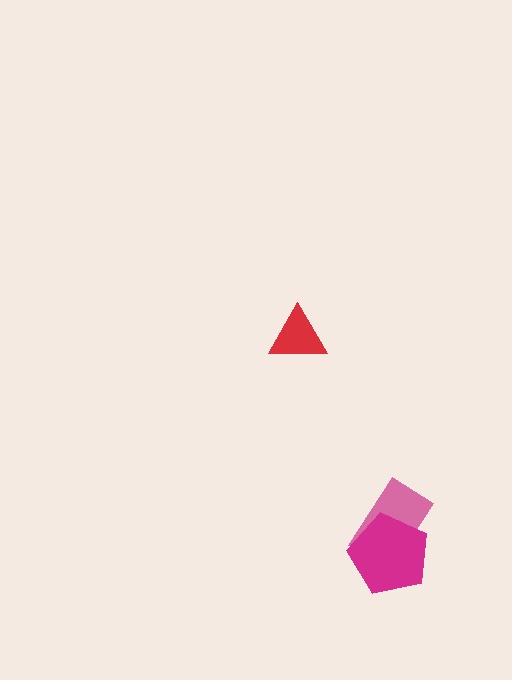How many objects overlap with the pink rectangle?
1 object overlaps with the pink rectangle.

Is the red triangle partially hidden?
No, no other shape covers it.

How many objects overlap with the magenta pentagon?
1 object overlaps with the magenta pentagon.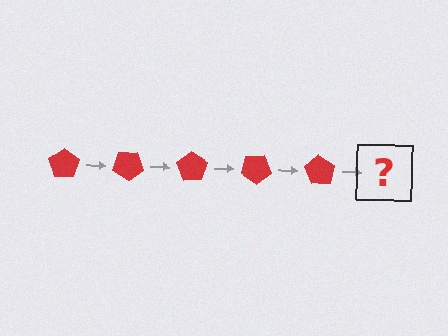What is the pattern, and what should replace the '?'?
The pattern is that the pentagon rotates 35 degrees each step. The '?' should be a red pentagon rotated 175 degrees.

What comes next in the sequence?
The next element should be a red pentagon rotated 175 degrees.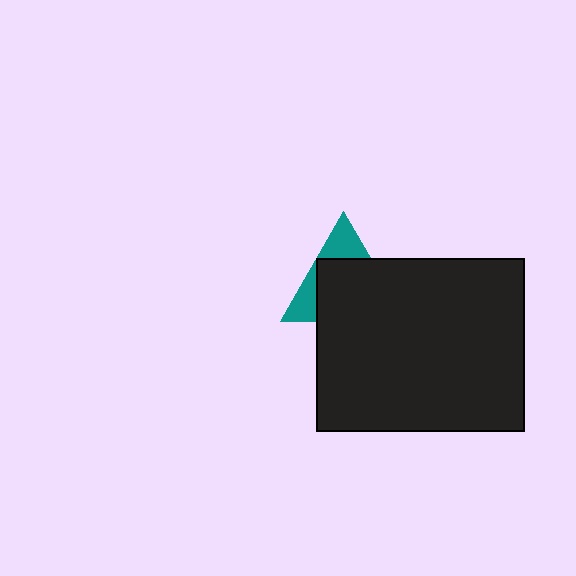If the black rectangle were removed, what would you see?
You would see the complete teal triangle.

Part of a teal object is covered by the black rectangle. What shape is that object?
It is a triangle.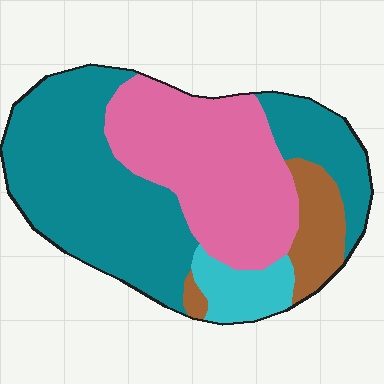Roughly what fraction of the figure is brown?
Brown takes up less than a sixth of the figure.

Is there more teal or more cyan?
Teal.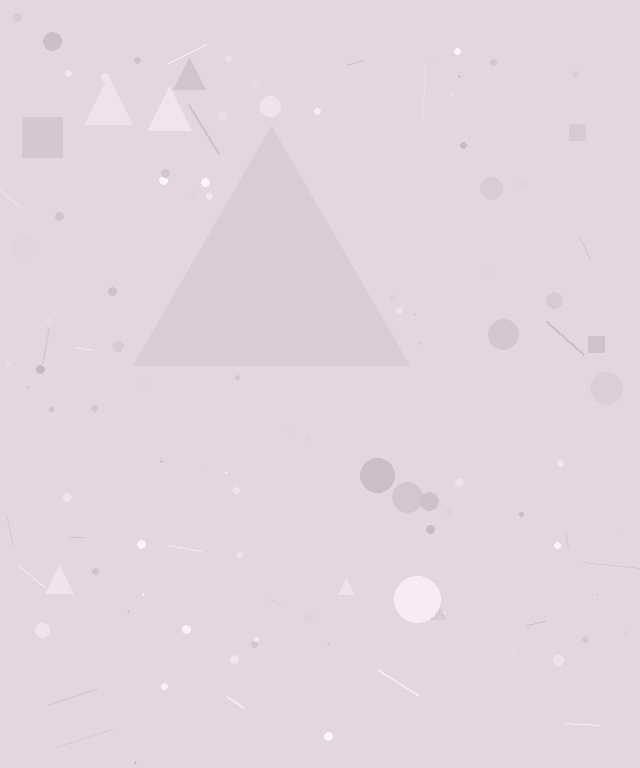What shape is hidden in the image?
A triangle is hidden in the image.